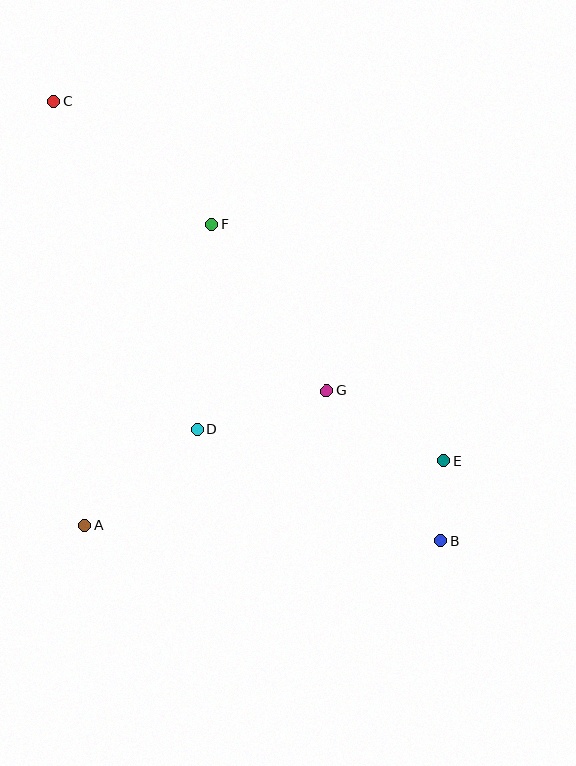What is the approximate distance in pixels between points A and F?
The distance between A and F is approximately 327 pixels.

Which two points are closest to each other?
Points B and E are closest to each other.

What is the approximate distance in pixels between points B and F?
The distance between B and F is approximately 391 pixels.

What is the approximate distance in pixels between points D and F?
The distance between D and F is approximately 206 pixels.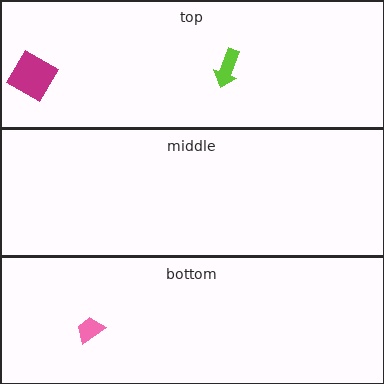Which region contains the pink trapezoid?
The bottom region.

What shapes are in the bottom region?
The pink trapezoid.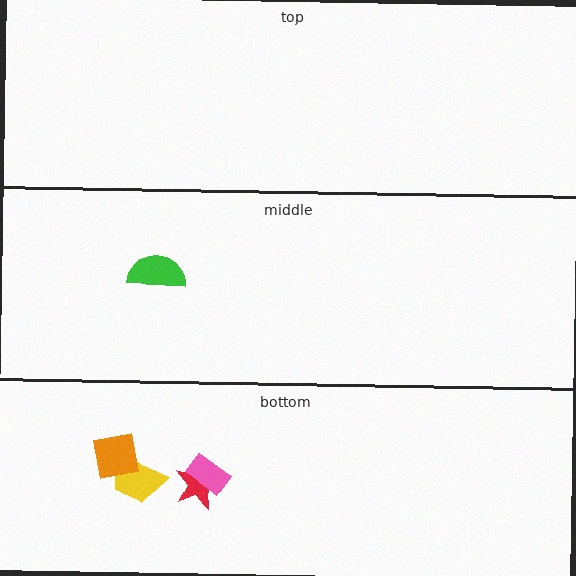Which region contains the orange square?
The bottom region.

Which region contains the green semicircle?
The middle region.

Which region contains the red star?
The bottom region.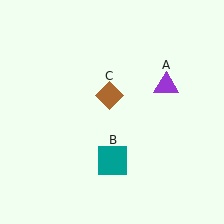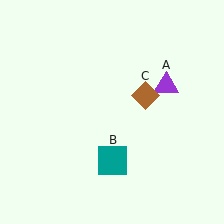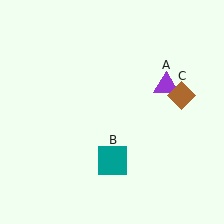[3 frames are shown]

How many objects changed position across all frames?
1 object changed position: brown diamond (object C).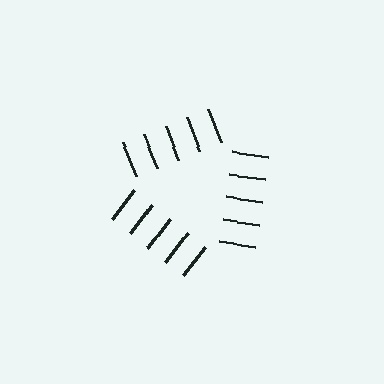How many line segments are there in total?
15 — 5 along each of the 3 edges.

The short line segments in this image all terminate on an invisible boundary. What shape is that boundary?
An illusory triangle — the line segments terminate on its edges but no continuous stroke is drawn.